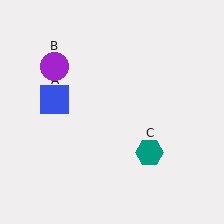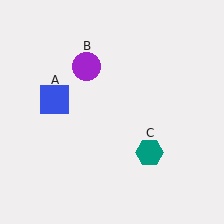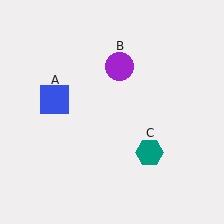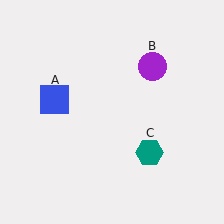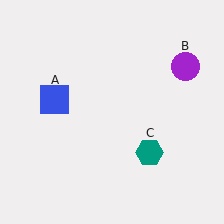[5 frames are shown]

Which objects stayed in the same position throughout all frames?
Blue square (object A) and teal hexagon (object C) remained stationary.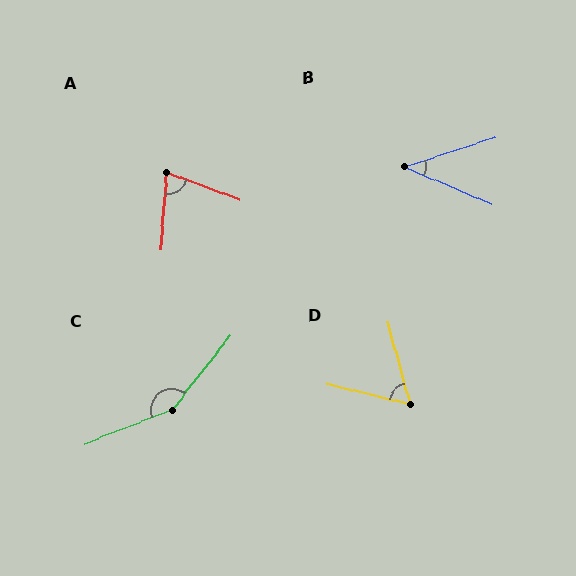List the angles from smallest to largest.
B (41°), D (61°), A (74°), C (149°).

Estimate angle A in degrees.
Approximately 74 degrees.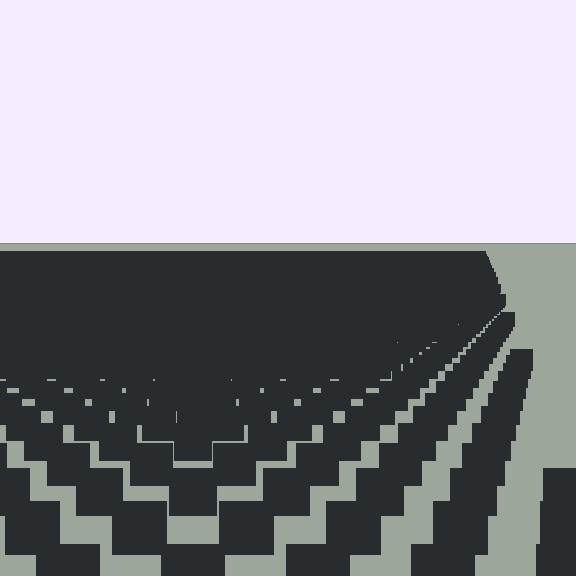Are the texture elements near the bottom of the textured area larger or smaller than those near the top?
Larger. Near the bottom, elements are closer to the viewer and appear at a bigger on-screen size.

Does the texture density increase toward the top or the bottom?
Density increases toward the top.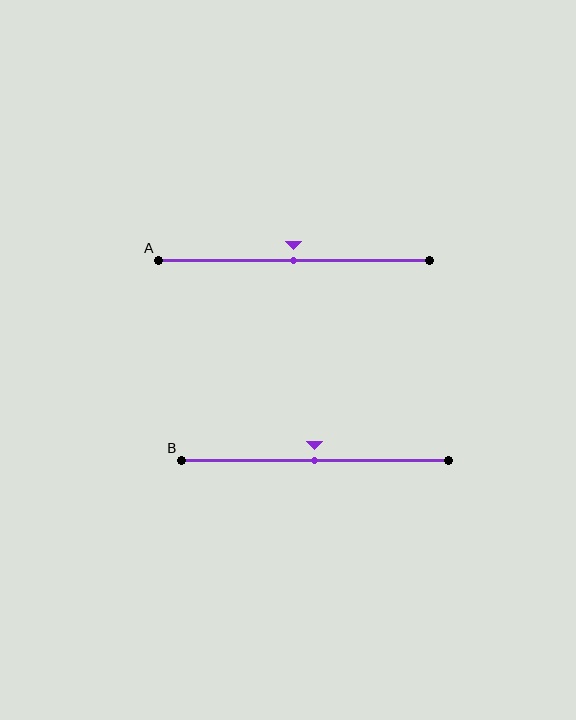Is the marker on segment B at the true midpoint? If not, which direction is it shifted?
Yes, the marker on segment B is at the true midpoint.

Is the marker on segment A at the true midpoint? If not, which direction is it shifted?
Yes, the marker on segment A is at the true midpoint.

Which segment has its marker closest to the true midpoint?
Segment A has its marker closest to the true midpoint.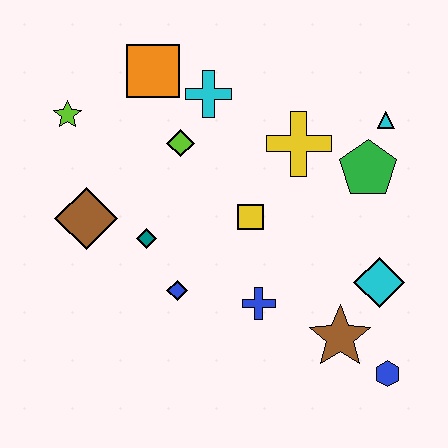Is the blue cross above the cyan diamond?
No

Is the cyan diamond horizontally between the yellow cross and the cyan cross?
No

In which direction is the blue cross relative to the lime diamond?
The blue cross is below the lime diamond.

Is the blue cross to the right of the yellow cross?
No